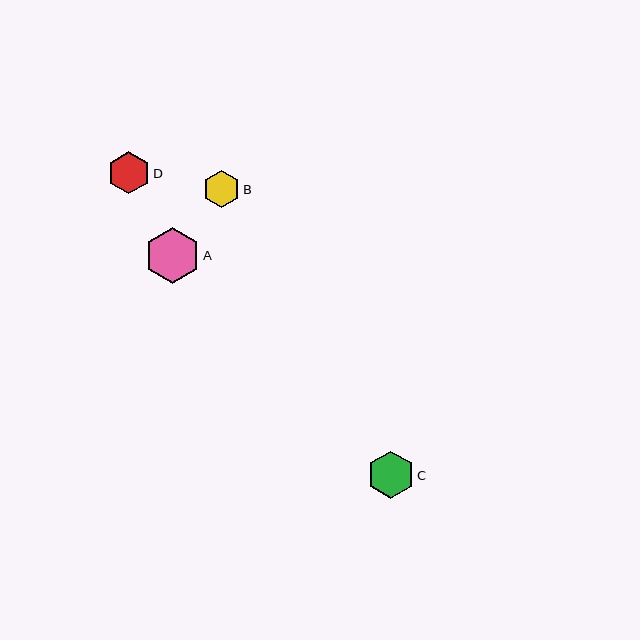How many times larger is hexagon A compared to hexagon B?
Hexagon A is approximately 1.5 times the size of hexagon B.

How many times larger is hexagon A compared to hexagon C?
Hexagon A is approximately 1.2 times the size of hexagon C.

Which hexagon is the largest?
Hexagon A is the largest with a size of approximately 56 pixels.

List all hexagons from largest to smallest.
From largest to smallest: A, C, D, B.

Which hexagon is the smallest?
Hexagon B is the smallest with a size of approximately 37 pixels.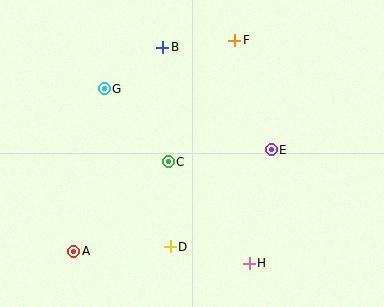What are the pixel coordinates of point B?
Point B is at (163, 47).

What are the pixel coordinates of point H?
Point H is at (249, 263).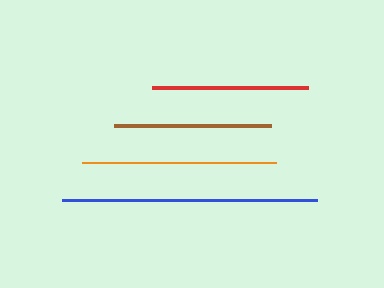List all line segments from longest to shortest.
From longest to shortest: blue, orange, brown, red.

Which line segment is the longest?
The blue line is the longest at approximately 255 pixels.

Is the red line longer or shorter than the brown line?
The brown line is longer than the red line.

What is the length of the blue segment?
The blue segment is approximately 255 pixels long.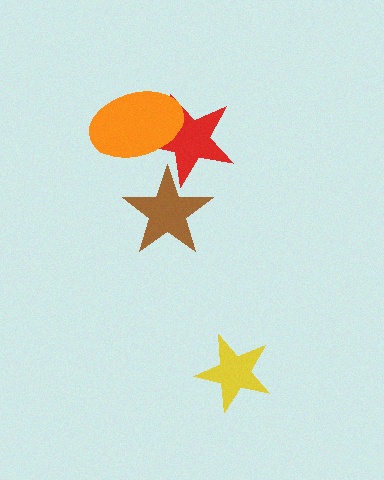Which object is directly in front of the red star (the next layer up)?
The orange ellipse is directly in front of the red star.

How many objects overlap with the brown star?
1 object overlaps with the brown star.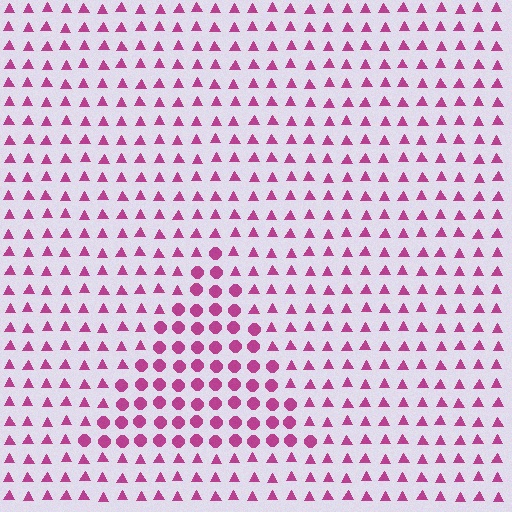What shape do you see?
I see a triangle.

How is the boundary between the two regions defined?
The boundary is defined by a change in element shape: circles inside vs. triangles outside. All elements share the same color and spacing.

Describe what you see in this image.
The image is filled with small magenta elements arranged in a uniform grid. A triangle-shaped region contains circles, while the surrounding area contains triangles. The boundary is defined purely by the change in element shape.